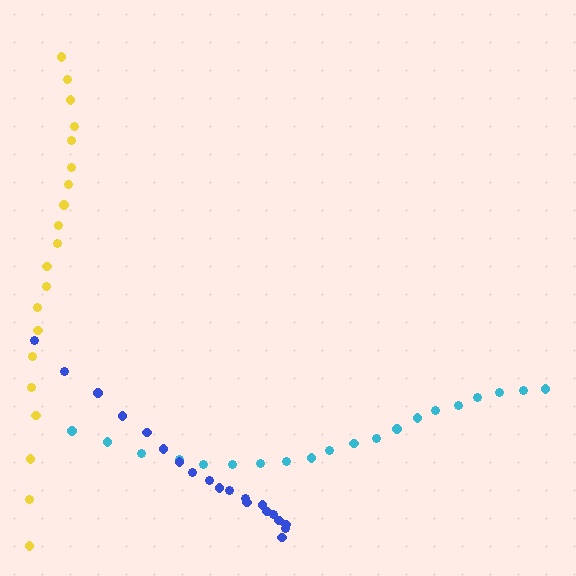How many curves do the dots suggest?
There are 3 distinct paths.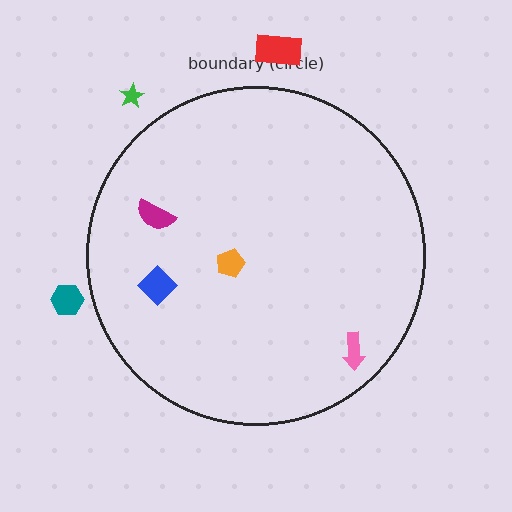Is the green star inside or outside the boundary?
Outside.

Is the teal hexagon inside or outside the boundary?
Outside.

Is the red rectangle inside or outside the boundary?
Outside.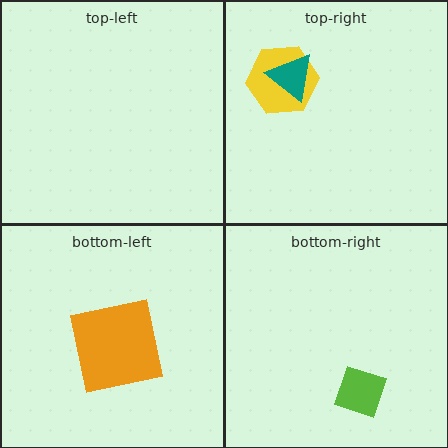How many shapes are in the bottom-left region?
1.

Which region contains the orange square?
The bottom-left region.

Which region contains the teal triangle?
The top-right region.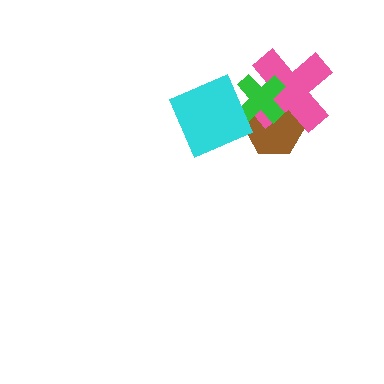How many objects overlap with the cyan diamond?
2 objects overlap with the cyan diamond.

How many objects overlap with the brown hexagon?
3 objects overlap with the brown hexagon.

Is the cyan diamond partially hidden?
No, no other shape covers it.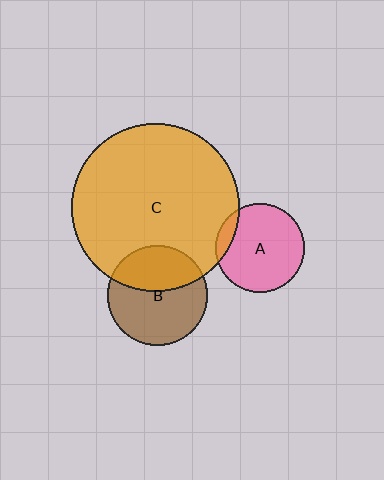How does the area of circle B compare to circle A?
Approximately 1.3 times.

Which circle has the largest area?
Circle C (orange).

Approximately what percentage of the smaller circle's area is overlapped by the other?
Approximately 40%.